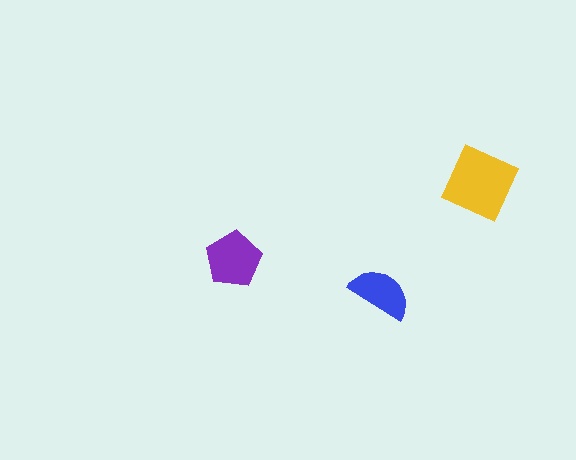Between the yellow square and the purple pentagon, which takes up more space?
The yellow square.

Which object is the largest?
The yellow square.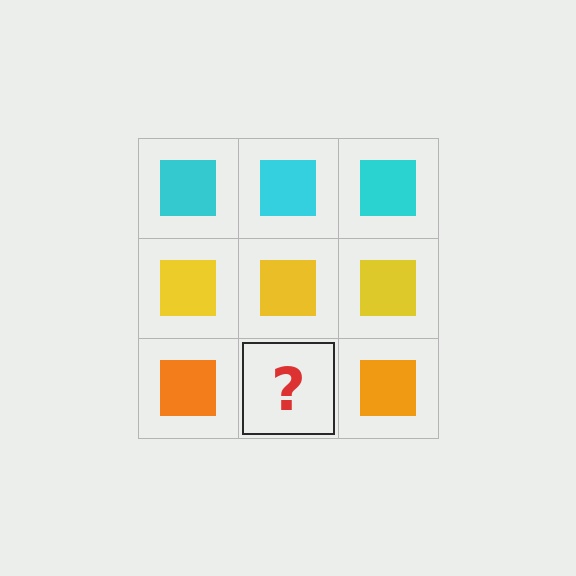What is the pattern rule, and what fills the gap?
The rule is that each row has a consistent color. The gap should be filled with an orange square.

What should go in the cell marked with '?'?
The missing cell should contain an orange square.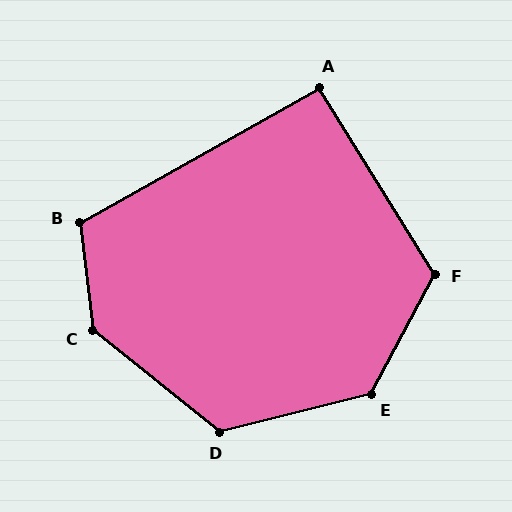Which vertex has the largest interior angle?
C, at approximately 136 degrees.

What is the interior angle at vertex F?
Approximately 120 degrees (obtuse).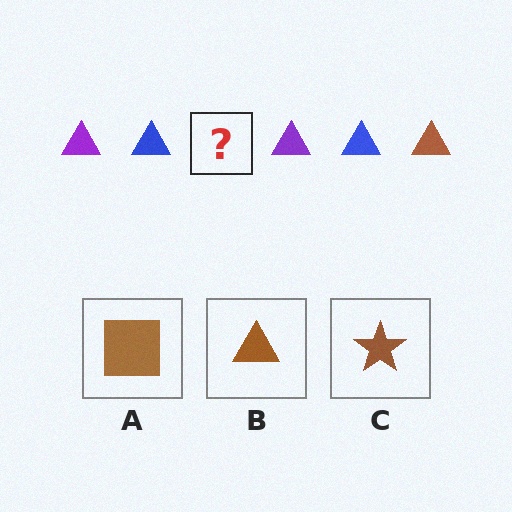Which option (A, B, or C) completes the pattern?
B.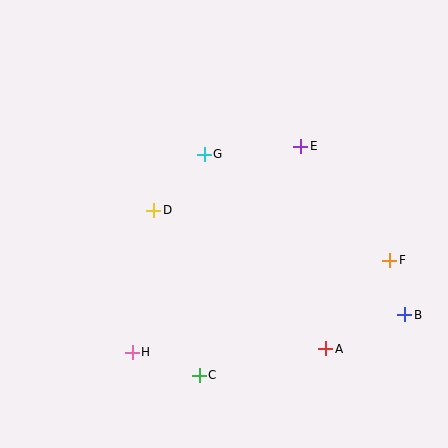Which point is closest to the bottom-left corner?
Point H is closest to the bottom-left corner.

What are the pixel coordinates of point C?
Point C is at (199, 375).